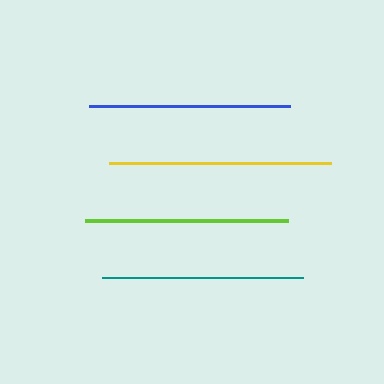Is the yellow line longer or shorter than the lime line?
The yellow line is longer than the lime line.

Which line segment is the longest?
The yellow line is the longest at approximately 222 pixels.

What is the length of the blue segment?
The blue segment is approximately 201 pixels long.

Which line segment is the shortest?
The blue line is the shortest at approximately 201 pixels.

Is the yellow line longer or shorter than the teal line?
The yellow line is longer than the teal line.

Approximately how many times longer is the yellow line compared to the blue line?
The yellow line is approximately 1.1 times the length of the blue line.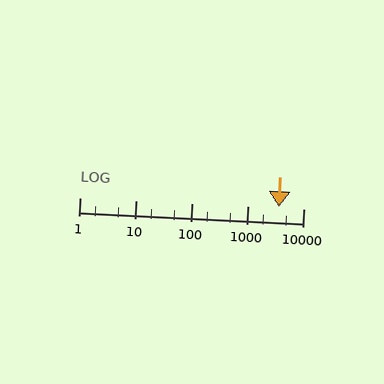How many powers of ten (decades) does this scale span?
The scale spans 4 decades, from 1 to 10000.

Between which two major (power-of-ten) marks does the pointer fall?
The pointer is between 1000 and 10000.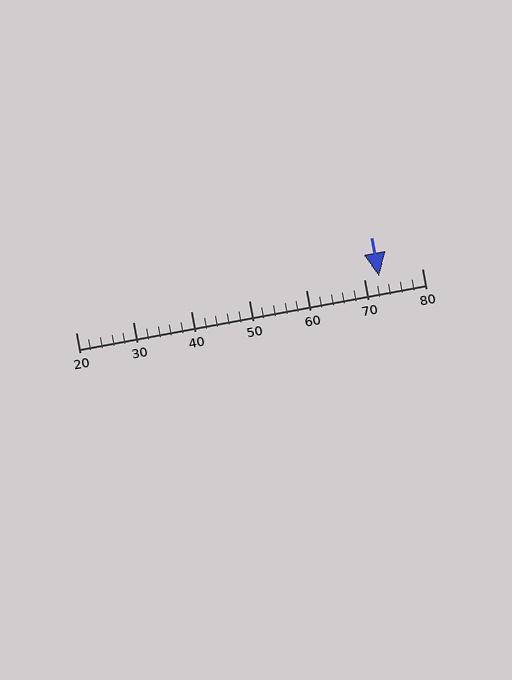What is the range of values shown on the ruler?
The ruler shows values from 20 to 80.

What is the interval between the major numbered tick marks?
The major tick marks are spaced 10 units apart.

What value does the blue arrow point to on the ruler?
The blue arrow points to approximately 73.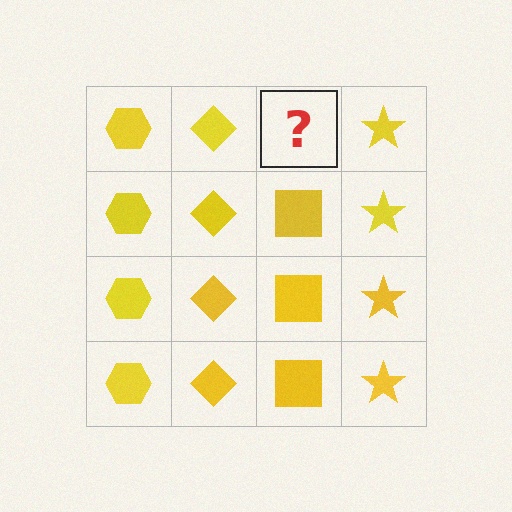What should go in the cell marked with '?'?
The missing cell should contain a yellow square.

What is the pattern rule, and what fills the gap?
The rule is that each column has a consistent shape. The gap should be filled with a yellow square.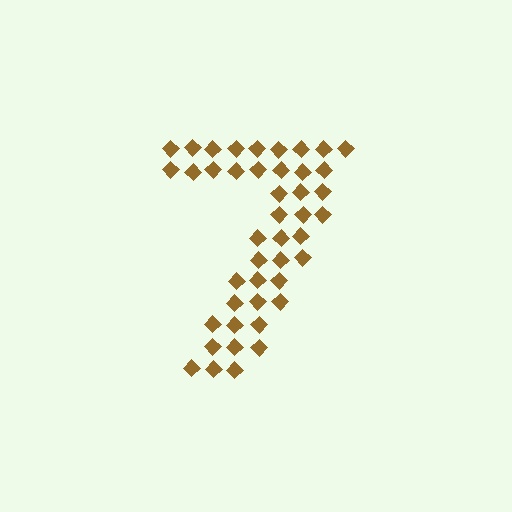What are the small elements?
The small elements are diamonds.